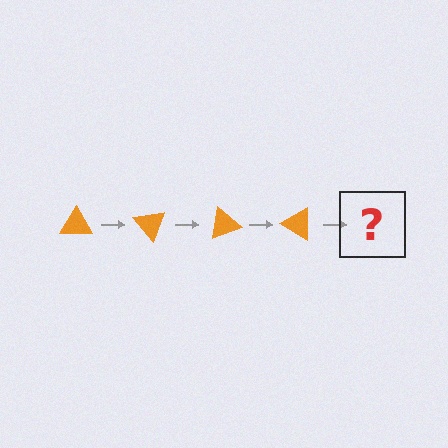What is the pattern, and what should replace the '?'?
The pattern is that the triangle rotates 50 degrees each step. The '?' should be an orange triangle rotated 200 degrees.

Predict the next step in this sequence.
The next step is an orange triangle rotated 200 degrees.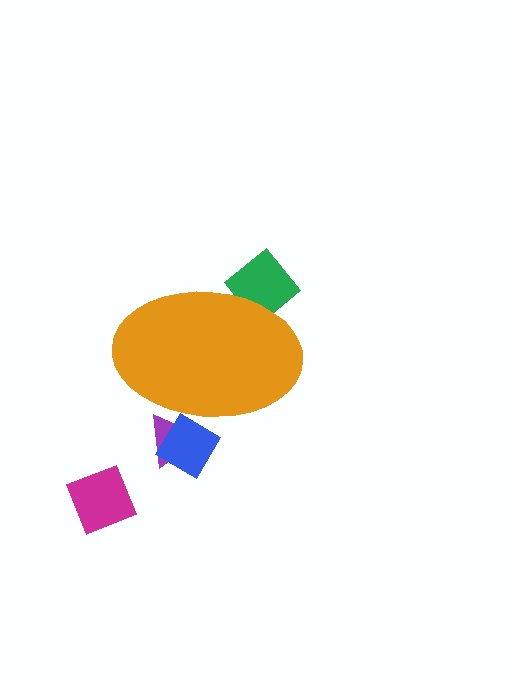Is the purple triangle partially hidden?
Yes, the purple triangle is partially hidden behind the orange ellipse.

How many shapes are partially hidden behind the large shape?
3 shapes are partially hidden.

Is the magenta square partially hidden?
No, the magenta square is fully visible.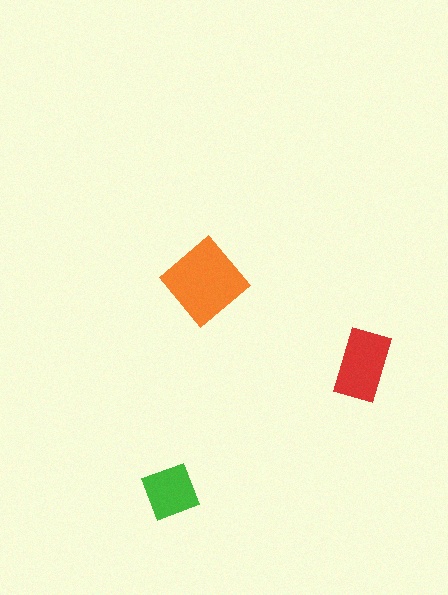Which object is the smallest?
The green square.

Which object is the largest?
The orange diamond.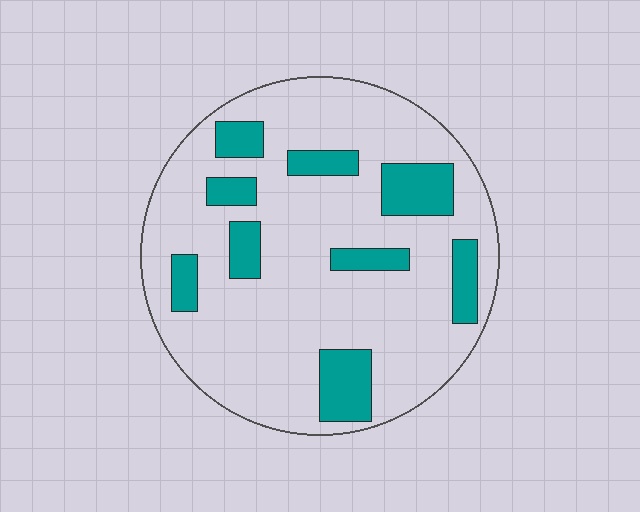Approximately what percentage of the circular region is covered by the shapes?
Approximately 20%.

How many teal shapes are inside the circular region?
9.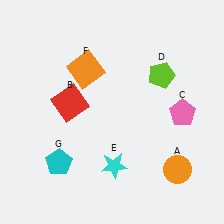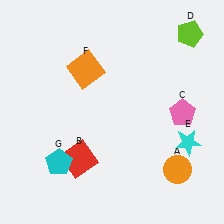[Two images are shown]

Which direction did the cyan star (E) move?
The cyan star (E) moved right.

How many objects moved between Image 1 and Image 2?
3 objects moved between the two images.